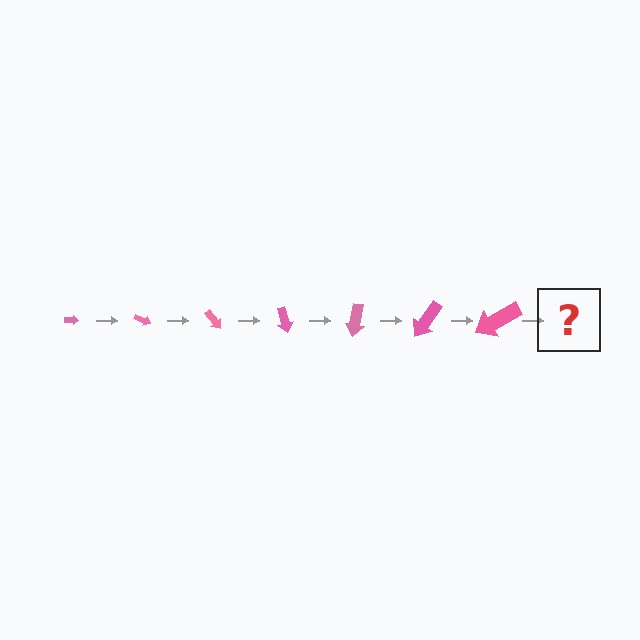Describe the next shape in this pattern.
It should be an arrow, larger than the previous one and rotated 175 degrees from the start.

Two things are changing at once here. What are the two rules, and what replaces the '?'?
The two rules are that the arrow grows larger each step and it rotates 25 degrees each step. The '?' should be an arrow, larger than the previous one and rotated 175 degrees from the start.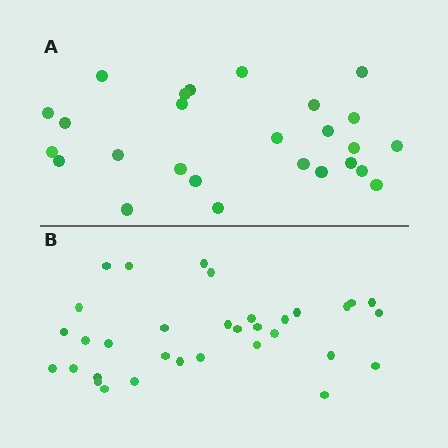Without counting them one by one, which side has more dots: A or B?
Region B (the bottom region) has more dots.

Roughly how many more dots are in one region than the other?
Region B has roughly 8 or so more dots than region A.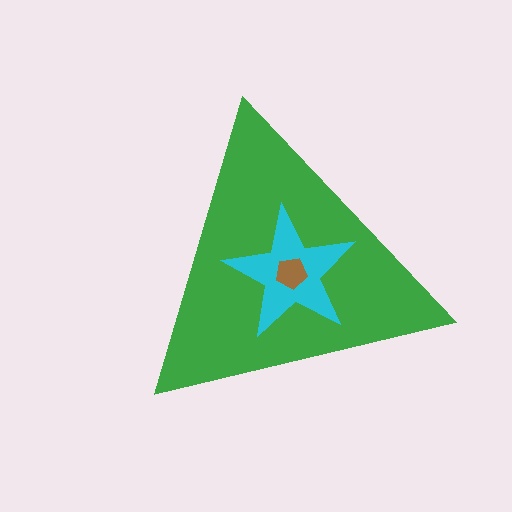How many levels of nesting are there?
3.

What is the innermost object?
The brown pentagon.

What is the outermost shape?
The green triangle.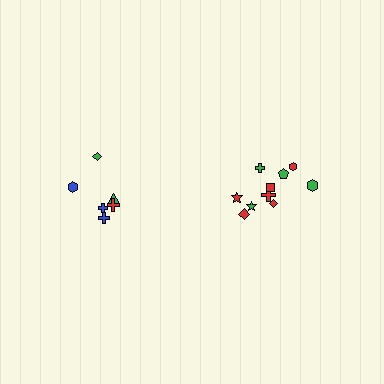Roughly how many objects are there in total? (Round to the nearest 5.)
Roughly 15 objects in total.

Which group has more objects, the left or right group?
The right group.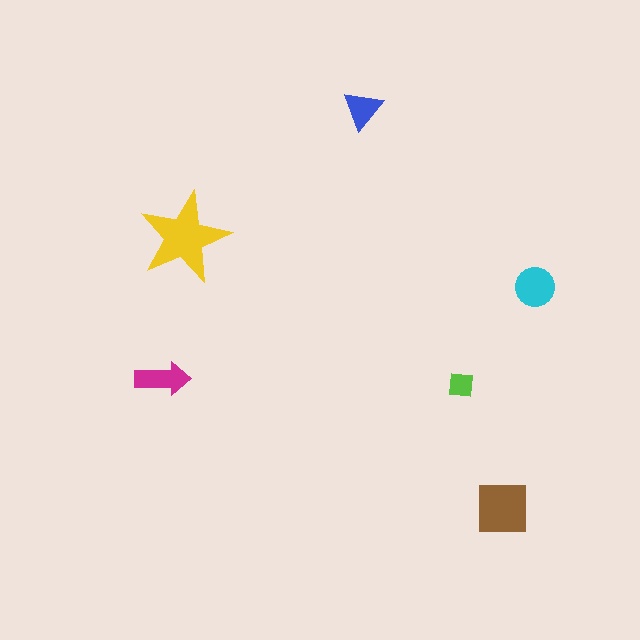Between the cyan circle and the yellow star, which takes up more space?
The yellow star.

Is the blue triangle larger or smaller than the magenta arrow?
Smaller.